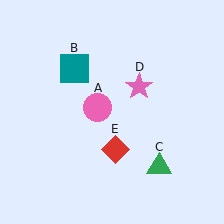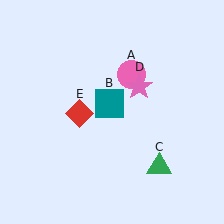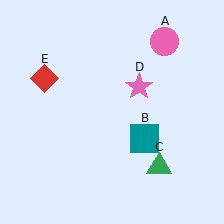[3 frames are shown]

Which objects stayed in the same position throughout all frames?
Green triangle (object C) and pink star (object D) remained stationary.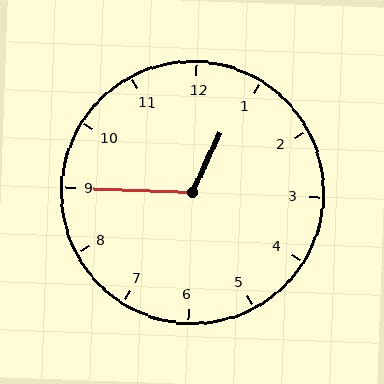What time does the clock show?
12:45.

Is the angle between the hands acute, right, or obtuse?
It is obtuse.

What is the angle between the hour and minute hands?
Approximately 112 degrees.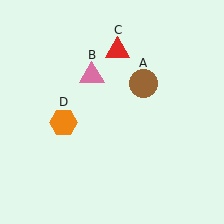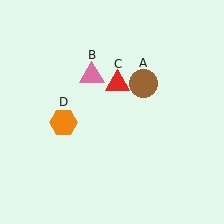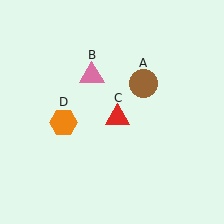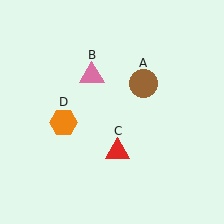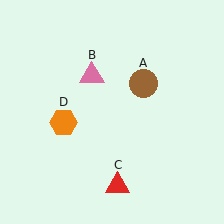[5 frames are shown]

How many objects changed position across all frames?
1 object changed position: red triangle (object C).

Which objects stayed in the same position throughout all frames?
Brown circle (object A) and pink triangle (object B) and orange hexagon (object D) remained stationary.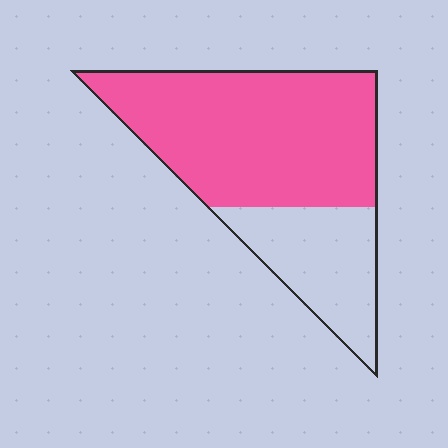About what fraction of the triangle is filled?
About two thirds (2/3).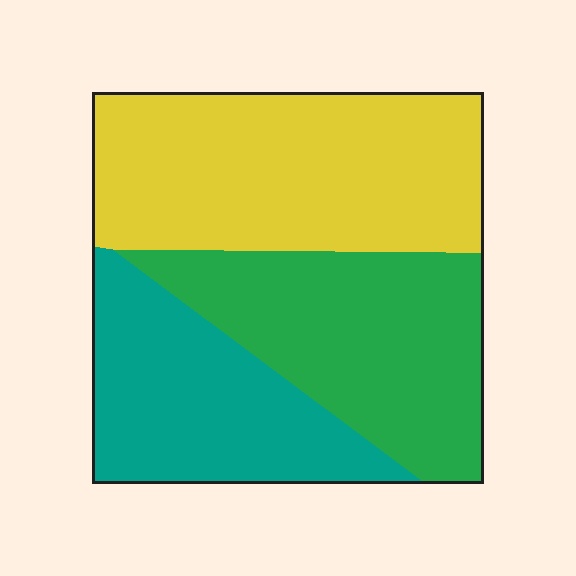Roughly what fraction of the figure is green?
Green covers 32% of the figure.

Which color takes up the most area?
Yellow, at roughly 40%.